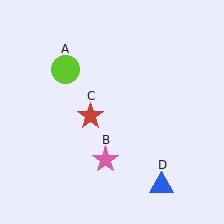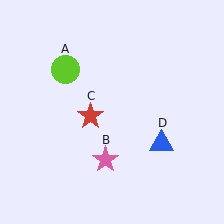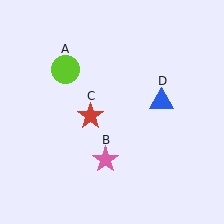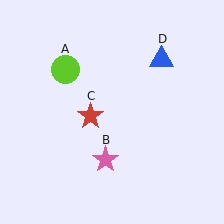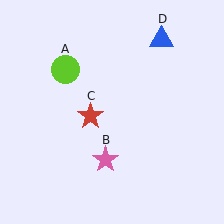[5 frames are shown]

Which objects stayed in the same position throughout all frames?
Lime circle (object A) and pink star (object B) and red star (object C) remained stationary.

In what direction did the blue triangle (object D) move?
The blue triangle (object D) moved up.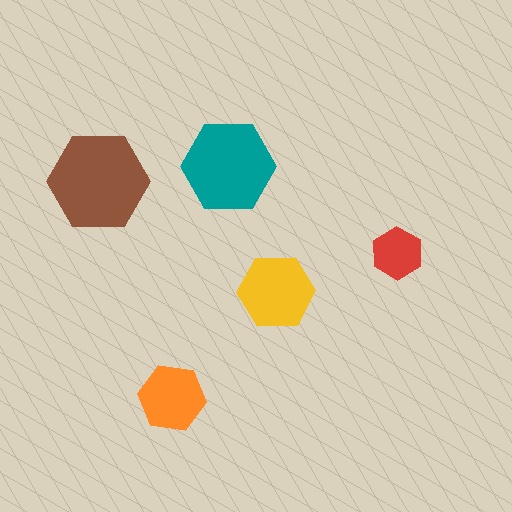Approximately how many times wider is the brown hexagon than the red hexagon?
About 2 times wider.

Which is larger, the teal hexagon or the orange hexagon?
The teal one.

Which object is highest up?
The teal hexagon is topmost.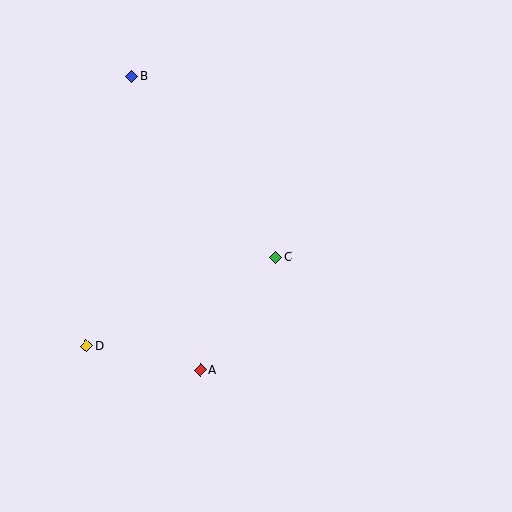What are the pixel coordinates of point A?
Point A is at (200, 370).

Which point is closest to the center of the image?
Point C at (276, 258) is closest to the center.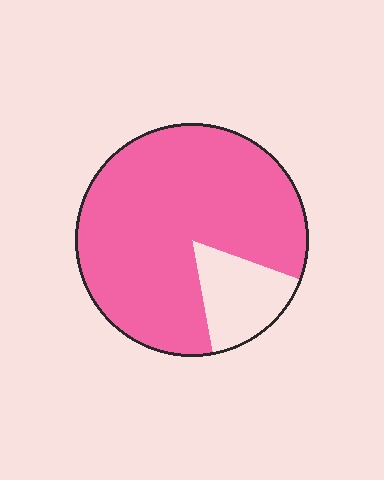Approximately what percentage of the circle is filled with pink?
Approximately 85%.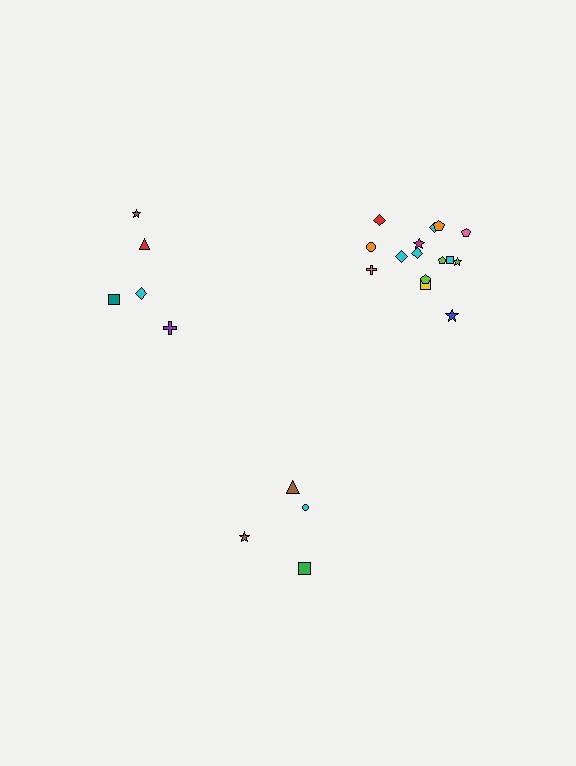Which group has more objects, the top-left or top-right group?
The top-right group.